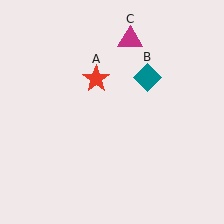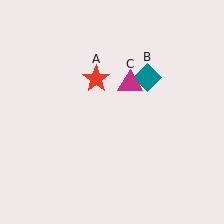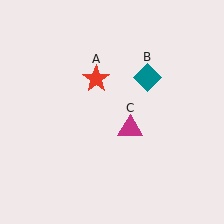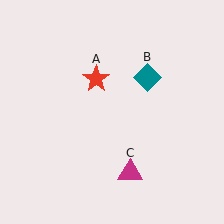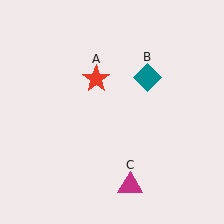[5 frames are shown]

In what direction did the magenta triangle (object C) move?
The magenta triangle (object C) moved down.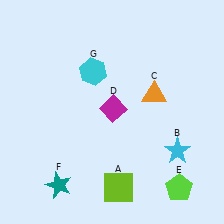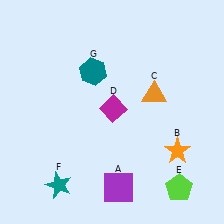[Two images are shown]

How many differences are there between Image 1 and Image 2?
There are 3 differences between the two images.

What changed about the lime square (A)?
In Image 1, A is lime. In Image 2, it changed to purple.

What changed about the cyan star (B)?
In Image 1, B is cyan. In Image 2, it changed to orange.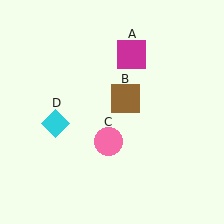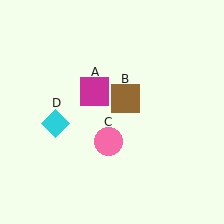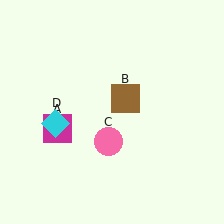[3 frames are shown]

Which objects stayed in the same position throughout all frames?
Brown square (object B) and pink circle (object C) and cyan diamond (object D) remained stationary.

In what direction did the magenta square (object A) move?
The magenta square (object A) moved down and to the left.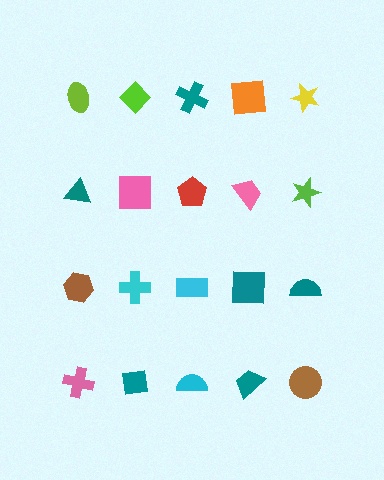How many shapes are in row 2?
5 shapes.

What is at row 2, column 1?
A teal triangle.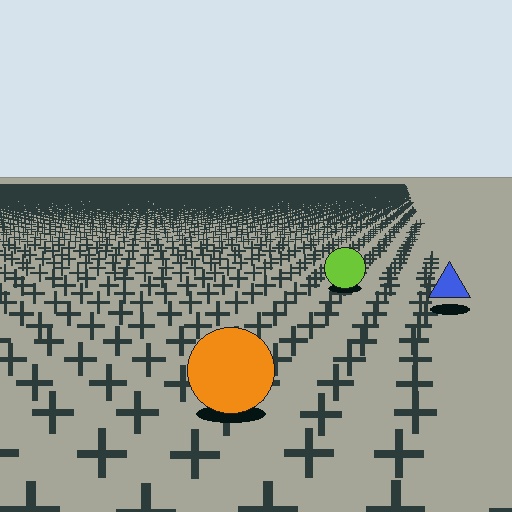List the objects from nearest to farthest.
From nearest to farthest: the orange circle, the blue triangle, the lime circle.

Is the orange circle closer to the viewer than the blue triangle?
Yes. The orange circle is closer — you can tell from the texture gradient: the ground texture is coarser near it.